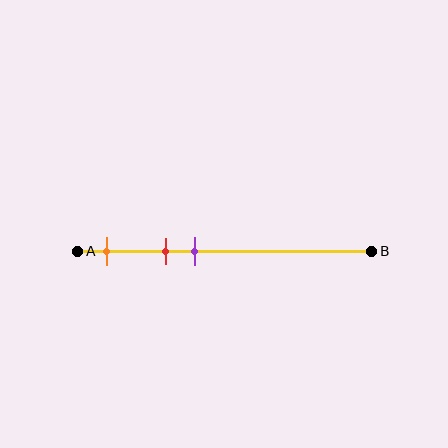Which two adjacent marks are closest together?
The red and purple marks are the closest adjacent pair.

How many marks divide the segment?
There are 3 marks dividing the segment.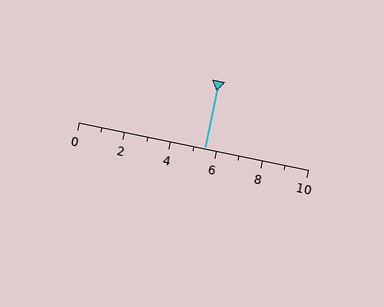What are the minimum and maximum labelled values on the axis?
The axis runs from 0 to 10.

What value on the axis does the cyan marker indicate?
The marker indicates approximately 5.5.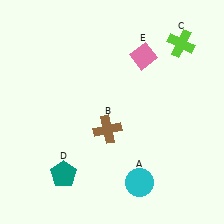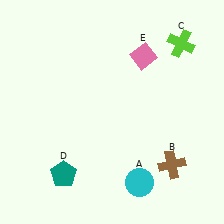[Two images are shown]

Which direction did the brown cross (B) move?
The brown cross (B) moved right.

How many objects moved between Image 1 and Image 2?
1 object moved between the two images.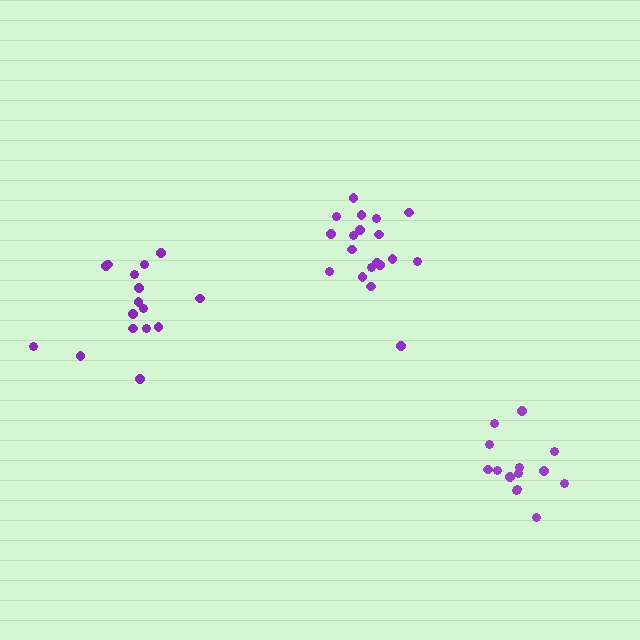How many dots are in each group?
Group 1: 14 dots, Group 2: 16 dots, Group 3: 19 dots (49 total).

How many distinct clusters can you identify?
There are 3 distinct clusters.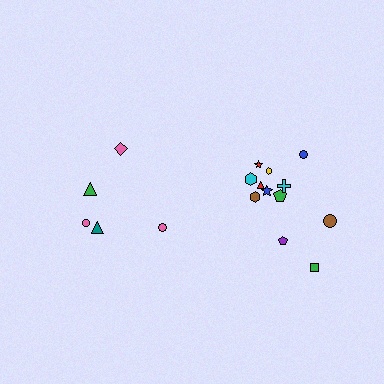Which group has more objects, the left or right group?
The right group.